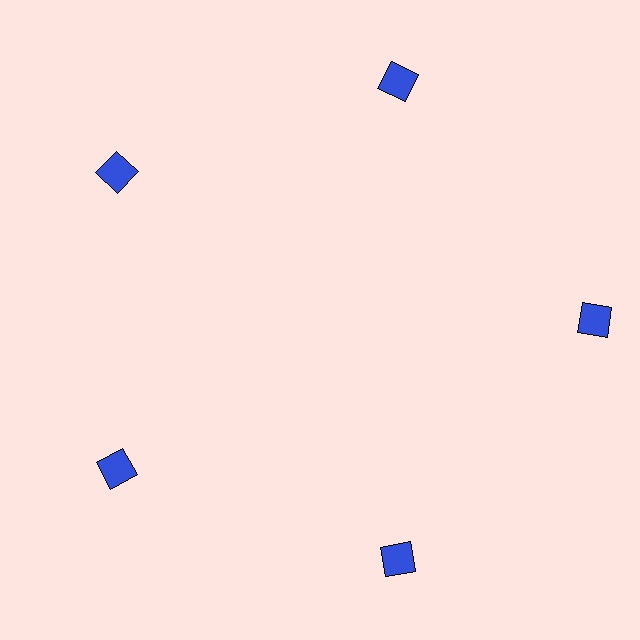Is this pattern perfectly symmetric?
No. The 5 blue squares are arranged in a ring, but one element near the 3 o'clock position is pushed outward from the center, breaking the 5-fold rotational symmetry.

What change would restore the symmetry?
The symmetry would be restored by moving it inward, back onto the ring so that all 5 squares sit at equal angles and equal distance from the center.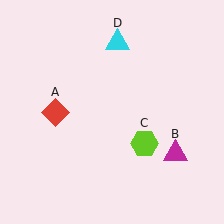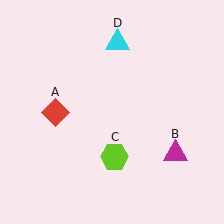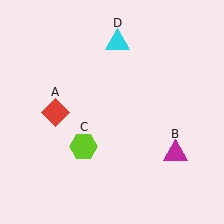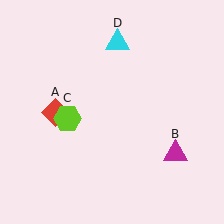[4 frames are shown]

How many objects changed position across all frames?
1 object changed position: lime hexagon (object C).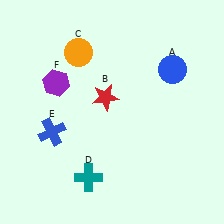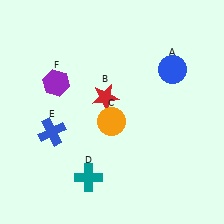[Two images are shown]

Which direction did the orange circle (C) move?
The orange circle (C) moved down.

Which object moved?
The orange circle (C) moved down.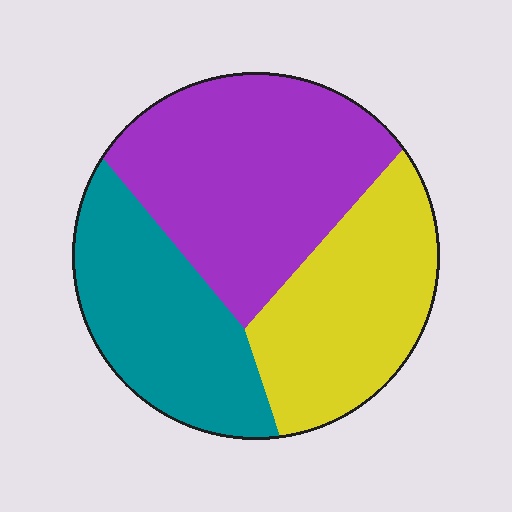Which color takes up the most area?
Purple, at roughly 40%.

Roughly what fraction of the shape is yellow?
Yellow takes up about one third (1/3) of the shape.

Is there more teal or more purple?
Purple.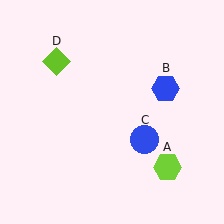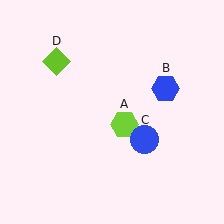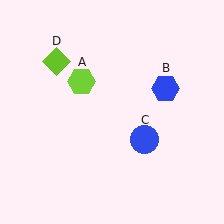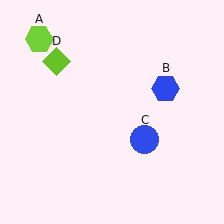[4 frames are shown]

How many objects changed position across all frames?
1 object changed position: lime hexagon (object A).